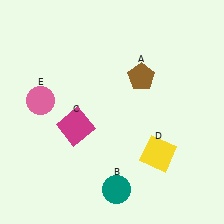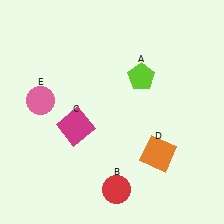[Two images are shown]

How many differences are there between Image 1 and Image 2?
There are 3 differences between the two images.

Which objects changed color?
A changed from brown to lime. B changed from teal to red. D changed from yellow to orange.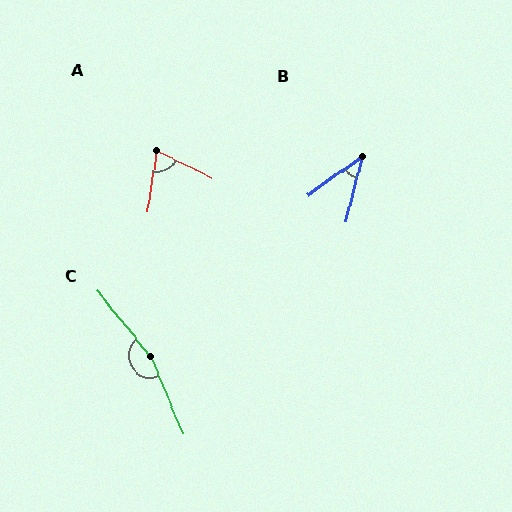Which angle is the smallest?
B, at approximately 40 degrees.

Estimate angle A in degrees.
Approximately 73 degrees.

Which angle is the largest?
C, at approximately 163 degrees.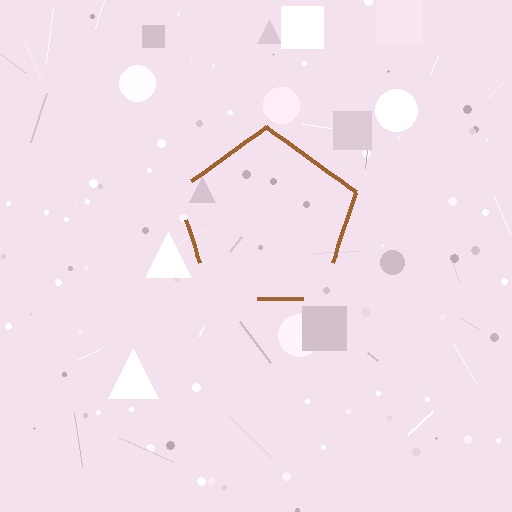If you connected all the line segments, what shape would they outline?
They would outline a pentagon.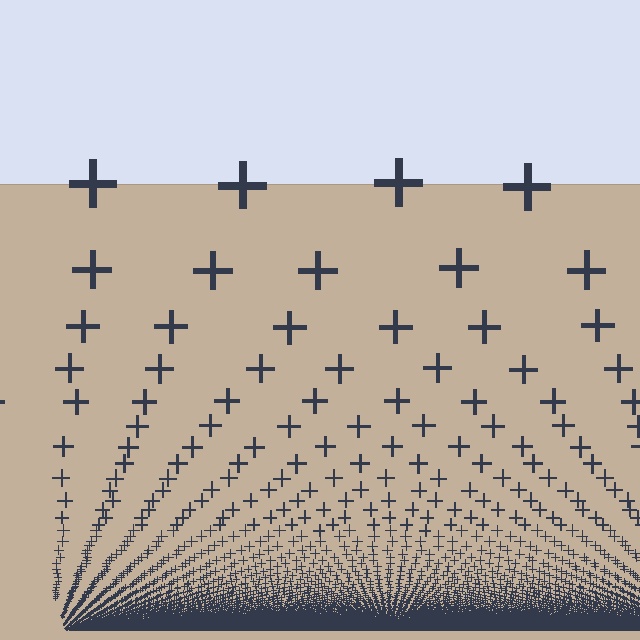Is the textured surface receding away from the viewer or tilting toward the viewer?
The surface appears to tilt toward the viewer. Texture elements get larger and sparser toward the top.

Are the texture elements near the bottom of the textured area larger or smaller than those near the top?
Smaller. The gradient is inverted — elements near the bottom are smaller and denser.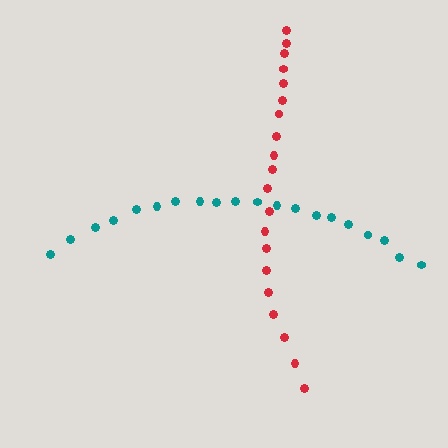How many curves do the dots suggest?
There are 2 distinct paths.